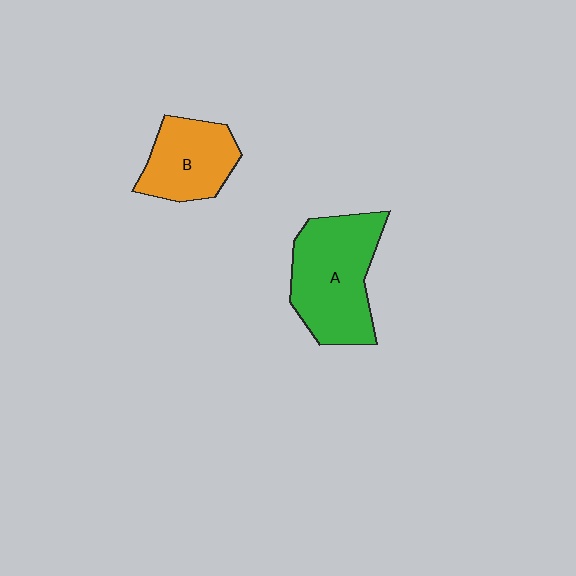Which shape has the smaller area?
Shape B (orange).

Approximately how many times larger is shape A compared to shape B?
Approximately 1.5 times.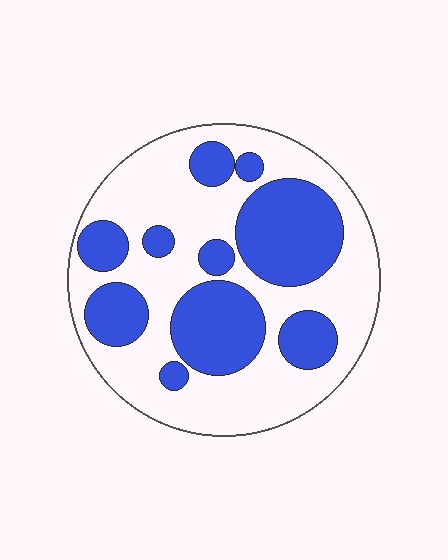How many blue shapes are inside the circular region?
10.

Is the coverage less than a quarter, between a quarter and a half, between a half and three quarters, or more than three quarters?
Between a quarter and a half.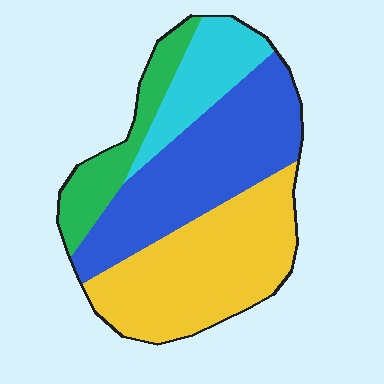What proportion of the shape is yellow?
Yellow covers roughly 35% of the shape.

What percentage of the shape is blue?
Blue takes up about three eighths (3/8) of the shape.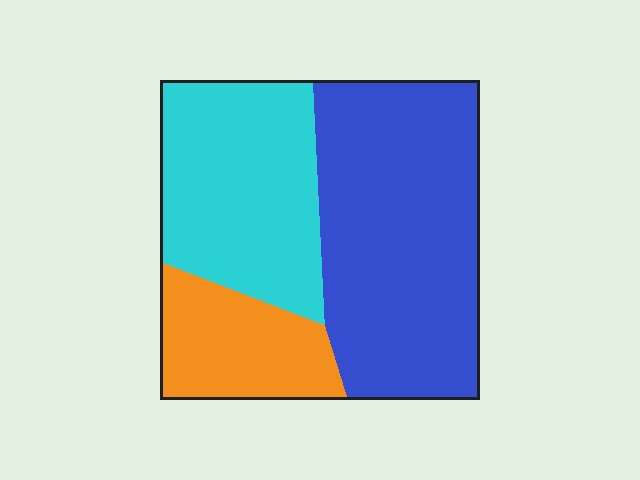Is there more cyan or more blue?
Blue.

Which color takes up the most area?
Blue, at roughly 50%.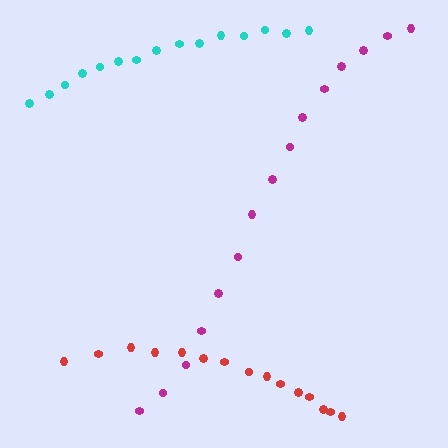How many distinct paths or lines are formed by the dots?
There are 3 distinct paths.